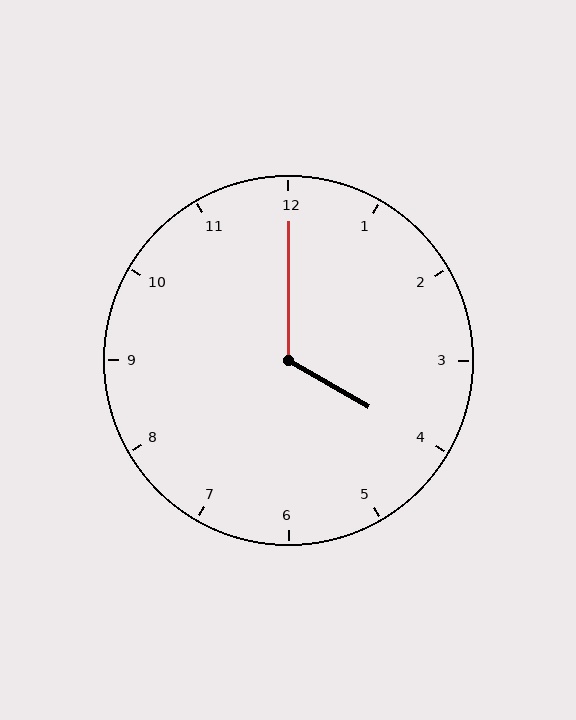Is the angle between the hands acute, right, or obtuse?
It is obtuse.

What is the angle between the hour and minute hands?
Approximately 120 degrees.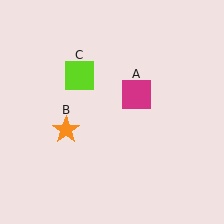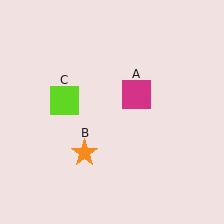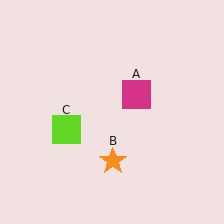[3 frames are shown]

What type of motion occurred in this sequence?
The orange star (object B), lime square (object C) rotated counterclockwise around the center of the scene.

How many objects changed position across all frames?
2 objects changed position: orange star (object B), lime square (object C).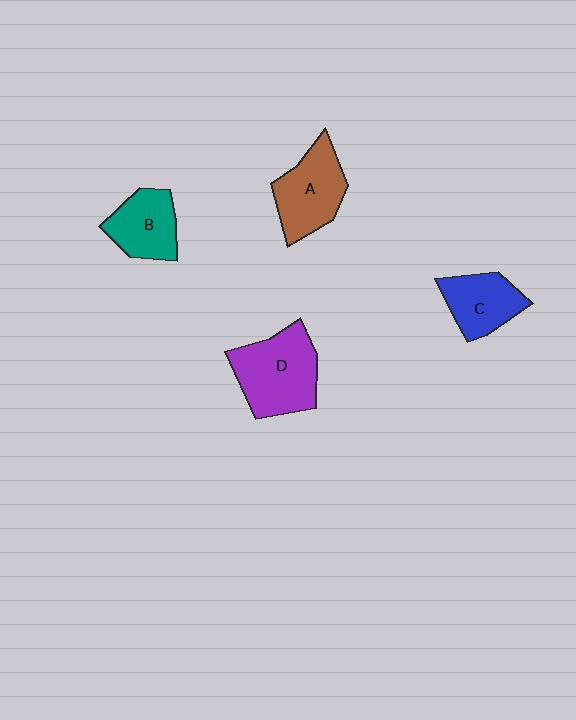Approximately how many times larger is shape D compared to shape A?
Approximately 1.2 times.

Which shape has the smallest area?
Shape C (blue).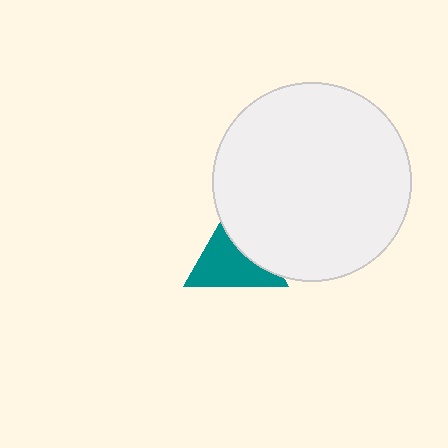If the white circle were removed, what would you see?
You would see the complete teal triangle.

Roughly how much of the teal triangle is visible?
About half of it is visible (roughly 63%).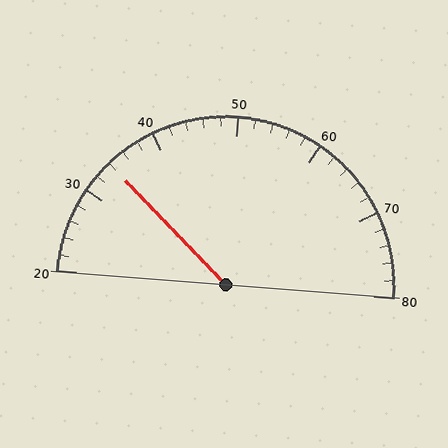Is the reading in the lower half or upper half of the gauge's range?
The reading is in the lower half of the range (20 to 80).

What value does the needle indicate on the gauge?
The needle indicates approximately 34.